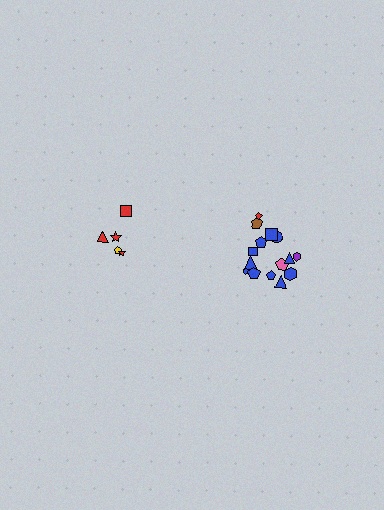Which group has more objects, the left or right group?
The right group.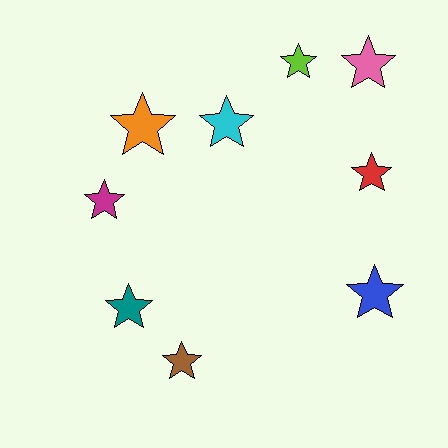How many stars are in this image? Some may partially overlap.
There are 9 stars.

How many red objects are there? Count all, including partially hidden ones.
There is 1 red object.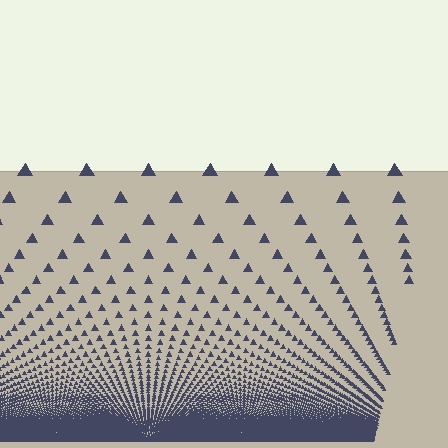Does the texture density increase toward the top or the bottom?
Density increases toward the bottom.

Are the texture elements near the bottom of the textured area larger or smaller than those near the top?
Smaller. The gradient is inverted — elements near the bottom are smaller and denser.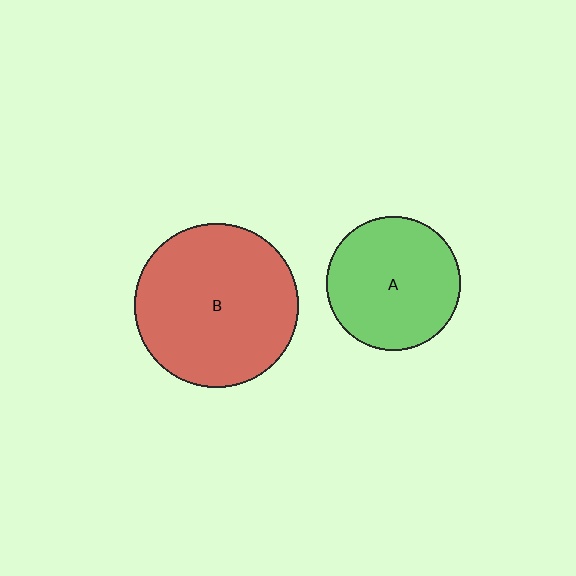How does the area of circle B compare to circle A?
Approximately 1.5 times.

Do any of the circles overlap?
No, none of the circles overlap.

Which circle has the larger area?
Circle B (red).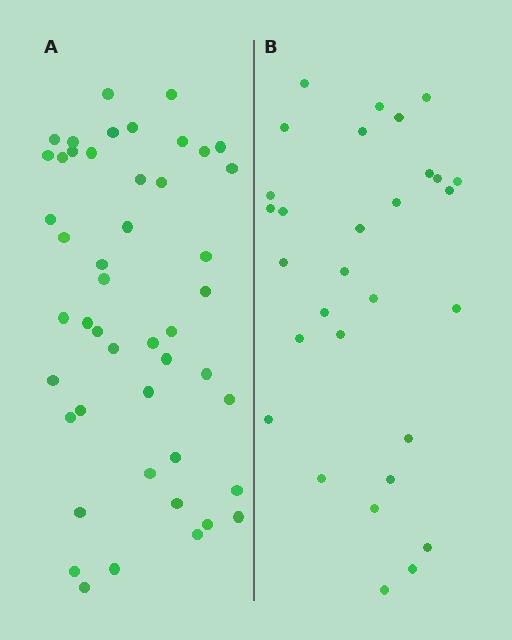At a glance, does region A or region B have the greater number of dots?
Region A (the left region) has more dots.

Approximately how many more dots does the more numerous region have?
Region A has approximately 15 more dots than region B.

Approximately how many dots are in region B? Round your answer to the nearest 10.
About 30 dots.